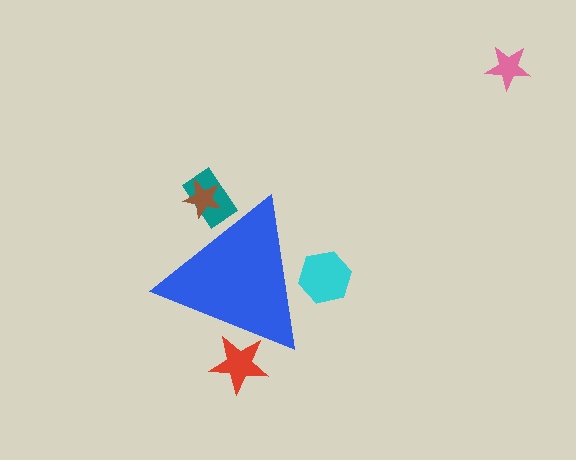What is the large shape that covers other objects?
A blue triangle.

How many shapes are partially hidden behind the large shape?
4 shapes are partially hidden.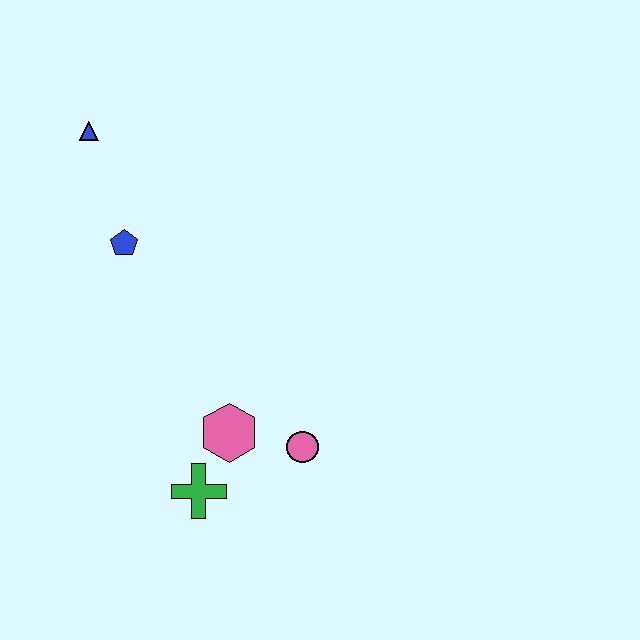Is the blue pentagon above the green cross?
Yes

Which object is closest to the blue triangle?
The blue pentagon is closest to the blue triangle.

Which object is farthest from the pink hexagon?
The blue triangle is farthest from the pink hexagon.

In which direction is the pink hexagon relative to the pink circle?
The pink hexagon is to the left of the pink circle.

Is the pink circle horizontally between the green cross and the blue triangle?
No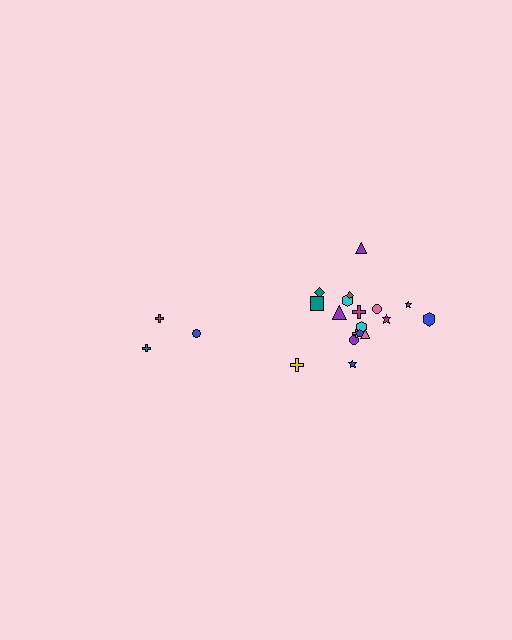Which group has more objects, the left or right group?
The right group.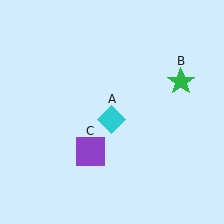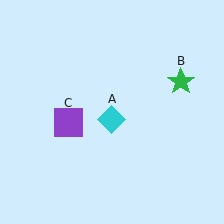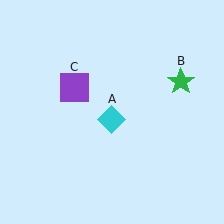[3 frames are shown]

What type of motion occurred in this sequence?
The purple square (object C) rotated clockwise around the center of the scene.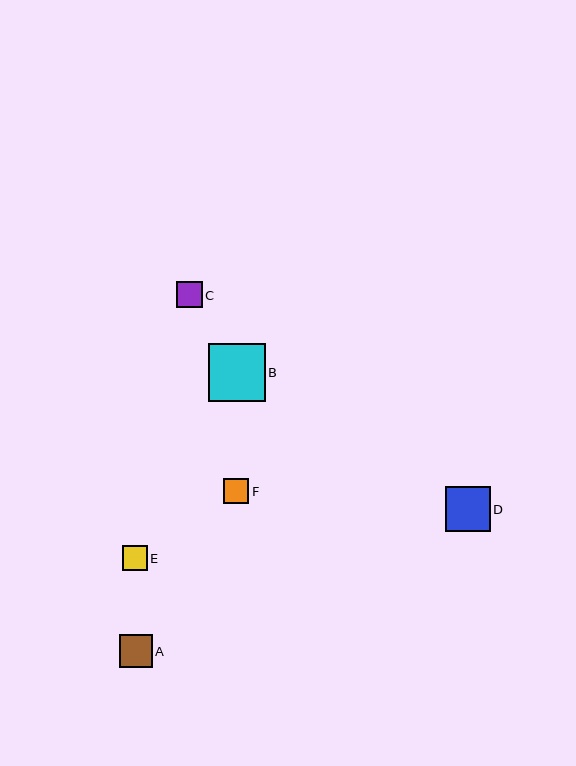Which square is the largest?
Square B is the largest with a size of approximately 57 pixels.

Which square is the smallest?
Square E is the smallest with a size of approximately 25 pixels.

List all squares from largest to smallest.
From largest to smallest: B, D, A, C, F, E.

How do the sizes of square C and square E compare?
Square C and square E are approximately the same size.